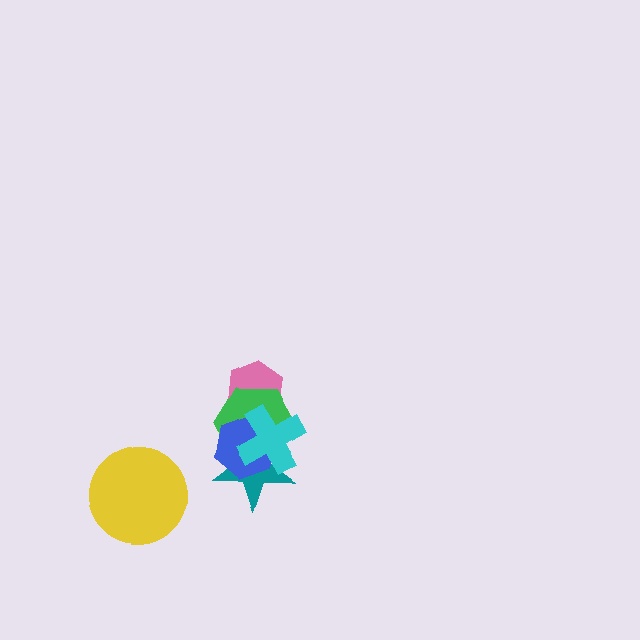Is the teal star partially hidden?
Yes, it is partially covered by another shape.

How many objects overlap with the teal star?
3 objects overlap with the teal star.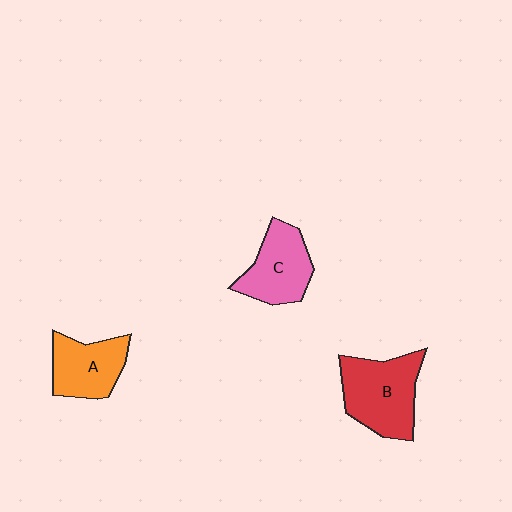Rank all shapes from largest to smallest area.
From largest to smallest: B (red), C (pink), A (orange).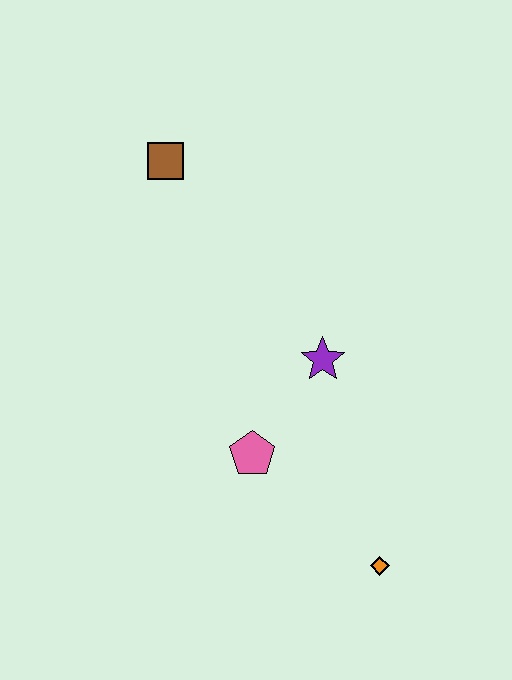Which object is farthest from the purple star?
The brown square is farthest from the purple star.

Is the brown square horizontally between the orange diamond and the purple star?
No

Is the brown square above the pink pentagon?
Yes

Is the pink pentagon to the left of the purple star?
Yes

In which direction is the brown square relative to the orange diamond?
The brown square is above the orange diamond.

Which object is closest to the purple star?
The pink pentagon is closest to the purple star.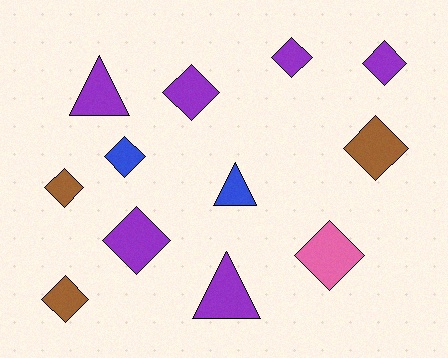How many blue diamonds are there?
There is 1 blue diamond.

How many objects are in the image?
There are 12 objects.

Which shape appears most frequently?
Diamond, with 9 objects.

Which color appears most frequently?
Purple, with 6 objects.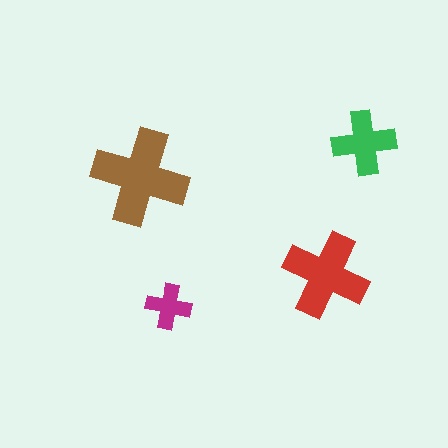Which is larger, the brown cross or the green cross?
The brown one.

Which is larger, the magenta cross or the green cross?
The green one.